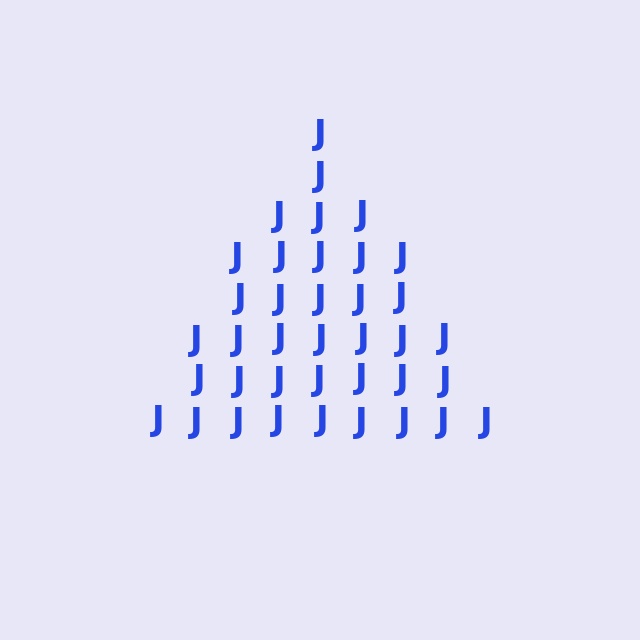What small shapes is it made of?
It is made of small letter J's.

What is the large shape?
The large shape is a triangle.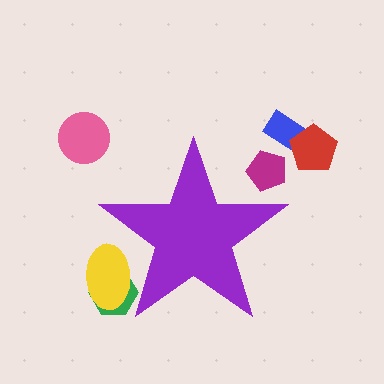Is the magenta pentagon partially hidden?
Yes, the magenta pentagon is partially hidden behind the purple star.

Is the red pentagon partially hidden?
No, the red pentagon is fully visible.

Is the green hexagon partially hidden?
Yes, the green hexagon is partially hidden behind the purple star.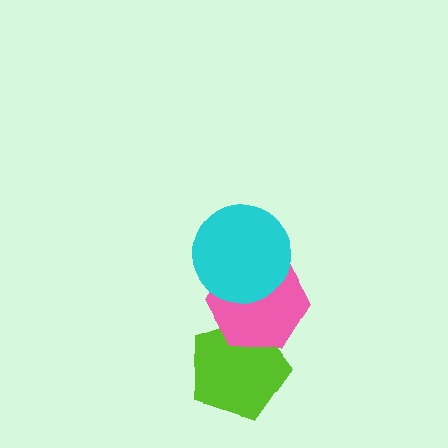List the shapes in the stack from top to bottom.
From top to bottom: the cyan circle, the pink hexagon, the lime pentagon.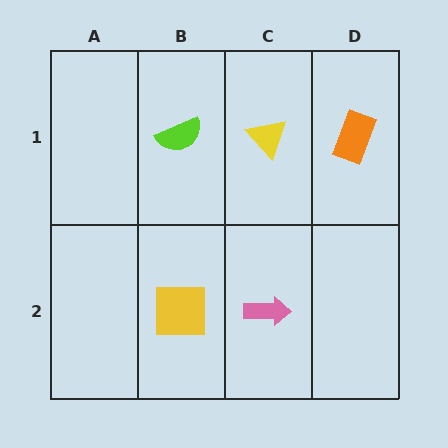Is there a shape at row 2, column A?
No, that cell is empty.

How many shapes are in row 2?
2 shapes.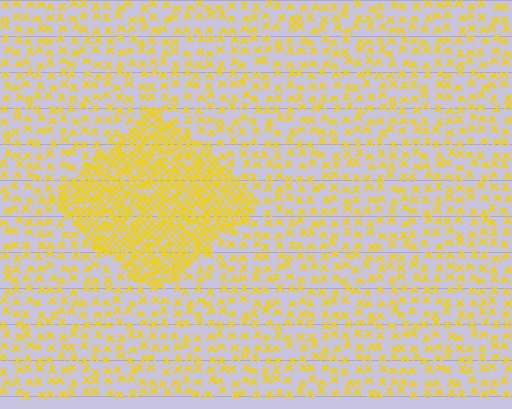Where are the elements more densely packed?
The elements are more densely packed inside the diamond boundary.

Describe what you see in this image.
The image contains small yellow elements arranged at two different densities. A diamond-shaped region is visible where the elements are more densely packed than the surrounding area.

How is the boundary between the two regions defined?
The boundary is defined by a change in element density (approximately 2.6x ratio). All elements are the same color, size, and shape.